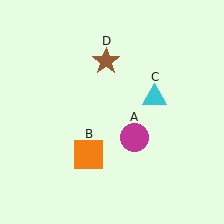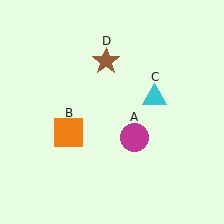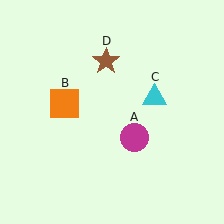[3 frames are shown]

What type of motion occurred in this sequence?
The orange square (object B) rotated clockwise around the center of the scene.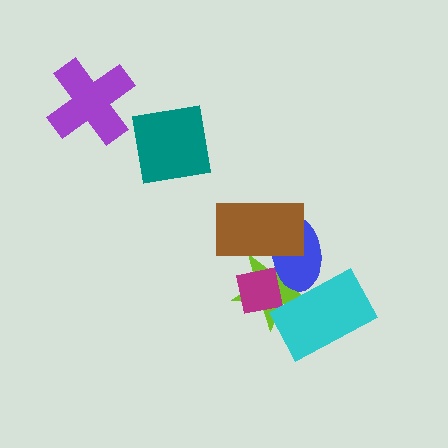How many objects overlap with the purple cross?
0 objects overlap with the purple cross.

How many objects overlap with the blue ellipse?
4 objects overlap with the blue ellipse.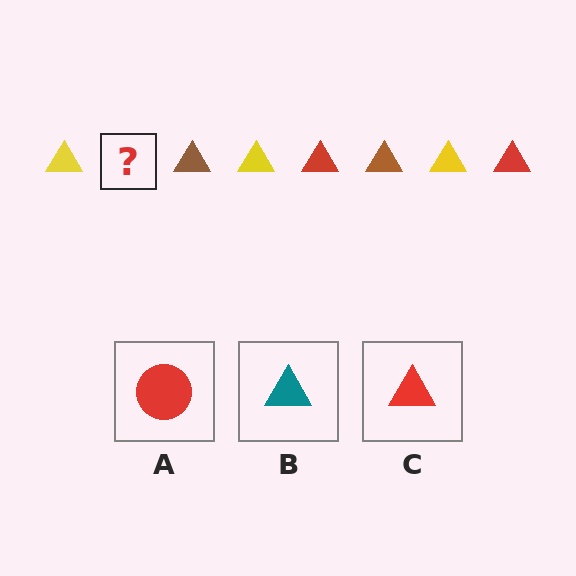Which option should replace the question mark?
Option C.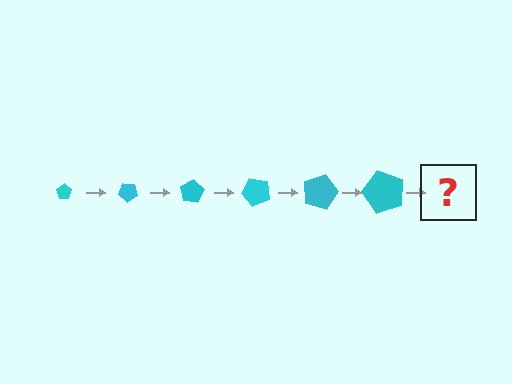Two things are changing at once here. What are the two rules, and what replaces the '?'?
The two rules are that the pentagon grows larger each step and it rotates 40 degrees each step. The '?' should be a pentagon, larger than the previous one and rotated 240 degrees from the start.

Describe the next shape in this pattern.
It should be a pentagon, larger than the previous one and rotated 240 degrees from the start.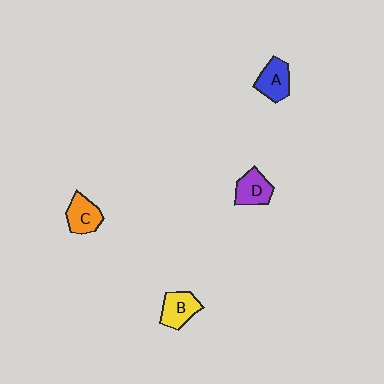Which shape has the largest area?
Shape B (yellow).